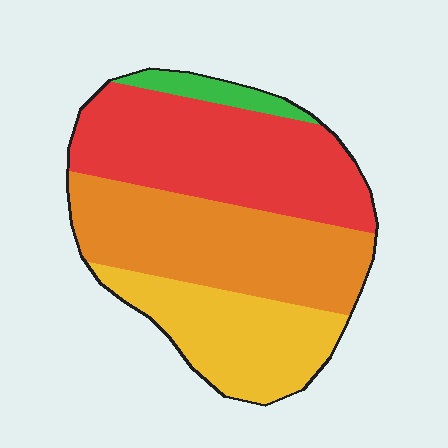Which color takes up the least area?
Green, at roughly 5%.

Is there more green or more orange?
Orange.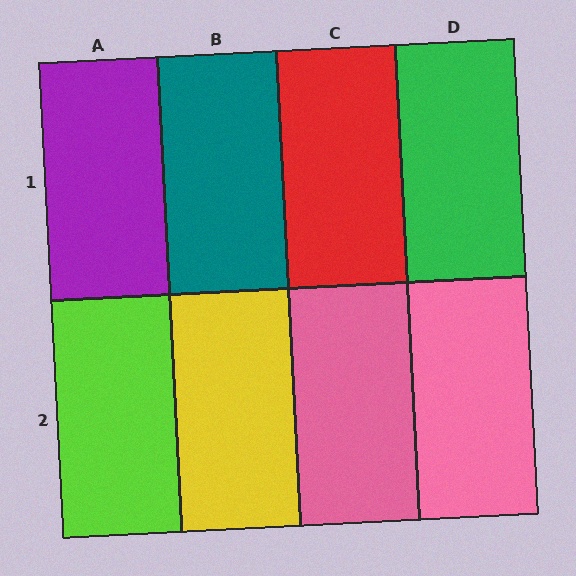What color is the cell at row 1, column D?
Green.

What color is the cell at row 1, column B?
Teal.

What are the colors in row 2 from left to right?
Lime, yellow, pink, pink.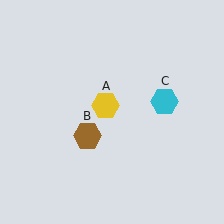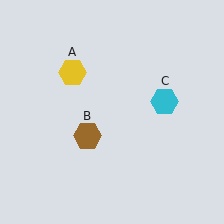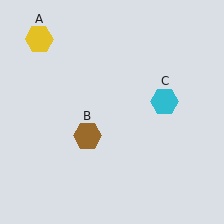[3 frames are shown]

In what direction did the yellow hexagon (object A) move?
The yellow hexagon (object A) moved up and to the left.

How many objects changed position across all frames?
1 object changed position: yellow hexagon (object A).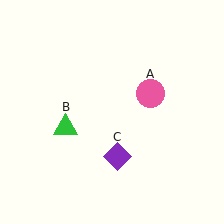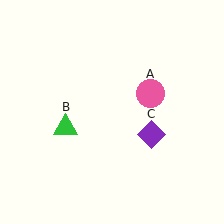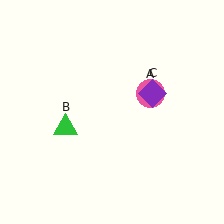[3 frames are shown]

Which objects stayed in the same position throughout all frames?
Pink circle (object A) and green triangle (object B) remained stationary.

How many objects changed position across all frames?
1 object changed position: purple diamond (object C).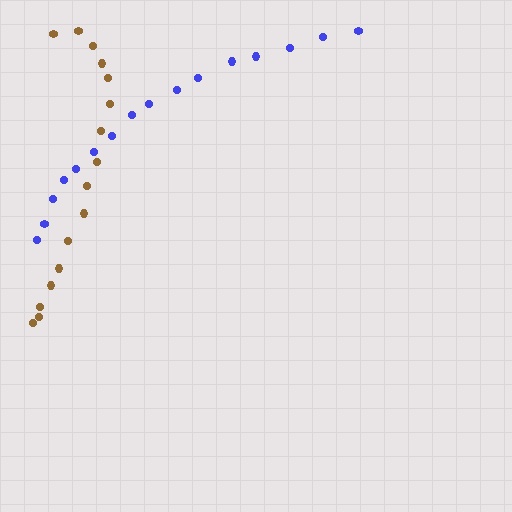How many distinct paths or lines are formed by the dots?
There are 2 distinct paths.